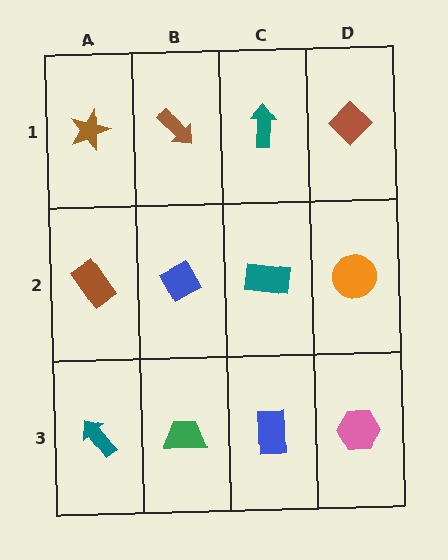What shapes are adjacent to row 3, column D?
An orange circle (row 2, column D), a blue rectangle (row 3, column C).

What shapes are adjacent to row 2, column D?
A brown diamond (row 1, column D), a pink hexagon (row 3, column D), a teal rectangle (row 2, column C).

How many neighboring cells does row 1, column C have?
3.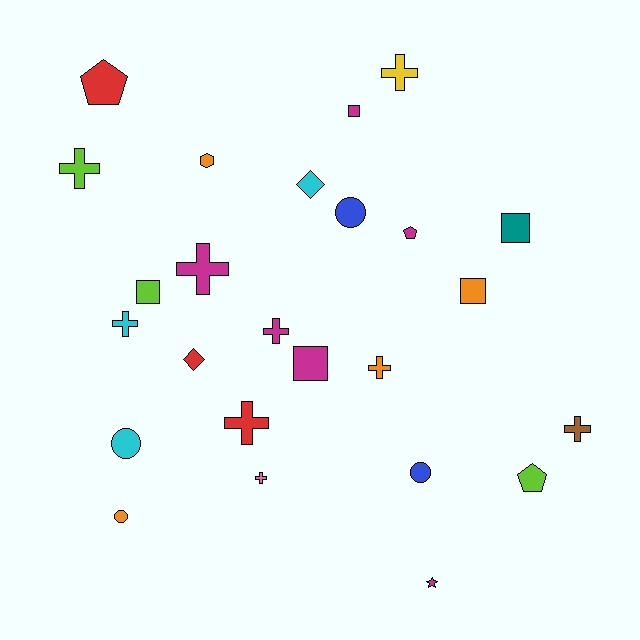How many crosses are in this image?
There are 9 crosses.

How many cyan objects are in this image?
There are 3 cyan objects.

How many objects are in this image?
There are 25 objects.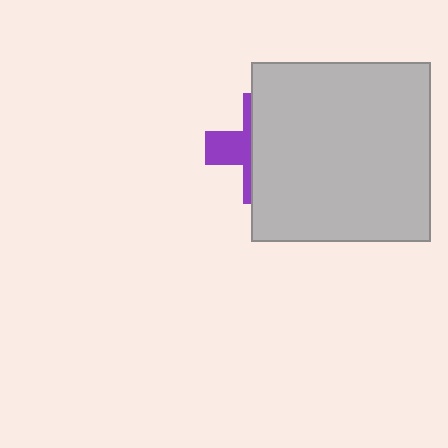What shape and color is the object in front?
The object in front is a light gray square.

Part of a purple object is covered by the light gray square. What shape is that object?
It is a cross.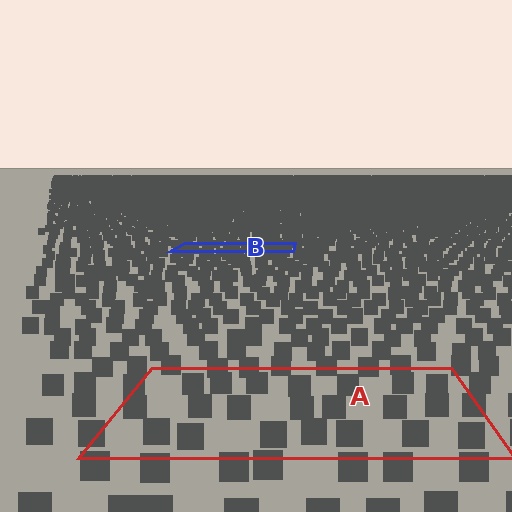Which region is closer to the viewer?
Region A is closer. The texture elements there are larger and more spread out.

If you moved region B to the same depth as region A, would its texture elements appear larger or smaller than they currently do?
They would appear larger. At a closer depth, the same texture elements are projected at a bigger on-screen size.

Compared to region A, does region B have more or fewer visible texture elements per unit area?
Region B has more texture elements per unit area — they are packed more densely because it is farther away.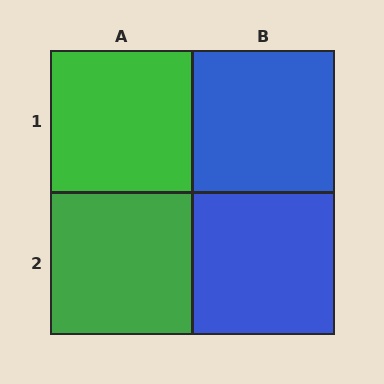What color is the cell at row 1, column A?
Green.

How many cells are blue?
2 cells are blue.